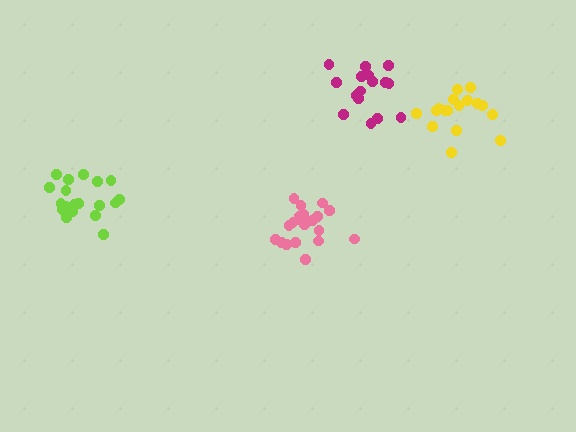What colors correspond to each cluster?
The clusters are colored: lime, yellow, magenta, pink.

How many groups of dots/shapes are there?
There are 4 groups.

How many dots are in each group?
Group 1: 20 dots, Group 2: 17 dots, Group 3: 17 dots, Group 4: 20 dots (74 total).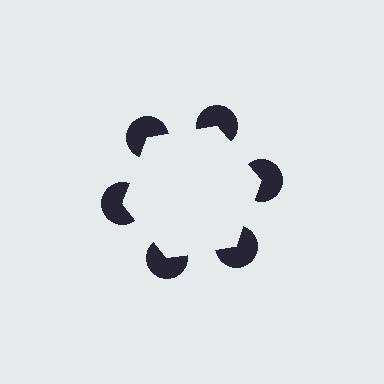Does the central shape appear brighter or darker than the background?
It typically appears slightly brighter than the background, even though no actual brightness change is drawn.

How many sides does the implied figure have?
6 sides.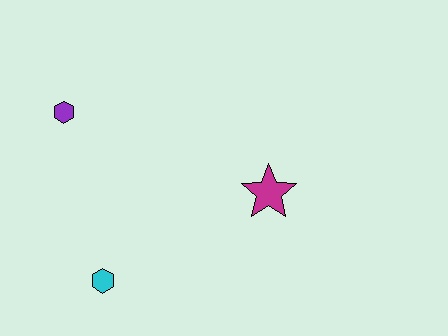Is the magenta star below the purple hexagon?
Yes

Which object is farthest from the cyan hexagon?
The magenta star is farthest from the cyan hexagon.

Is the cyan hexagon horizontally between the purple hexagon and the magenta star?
Yes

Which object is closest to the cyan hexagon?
The purple hexagon is closest to the cyan hexagon.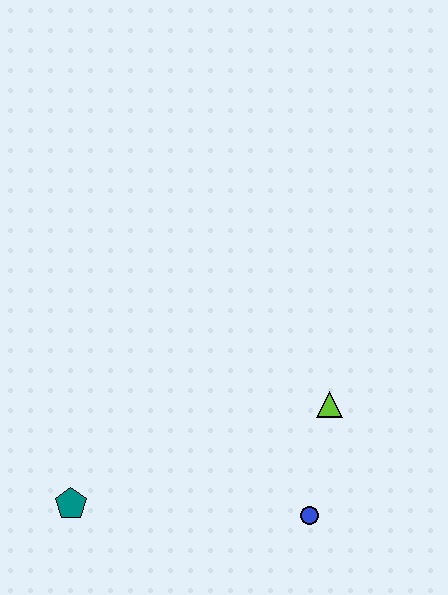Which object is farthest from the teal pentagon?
The lime triangle is farthest from the teal pentagon.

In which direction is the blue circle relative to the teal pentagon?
The blue circle is to the right of the teal pentagon.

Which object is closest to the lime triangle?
The blue circle is closest to the lime triangle.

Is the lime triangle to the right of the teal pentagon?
Yes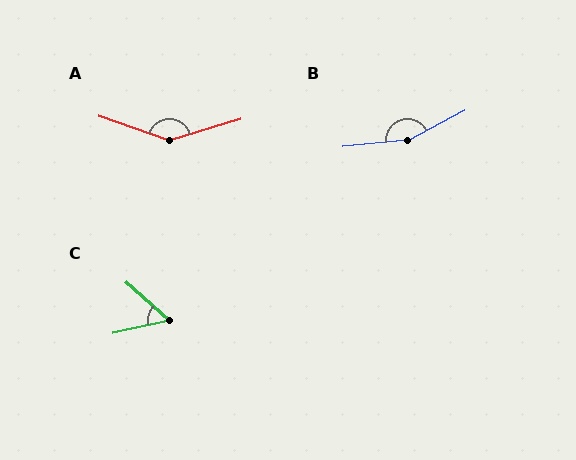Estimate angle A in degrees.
Approximately 144 degrees.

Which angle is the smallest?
C, at approximately 53 degrees.